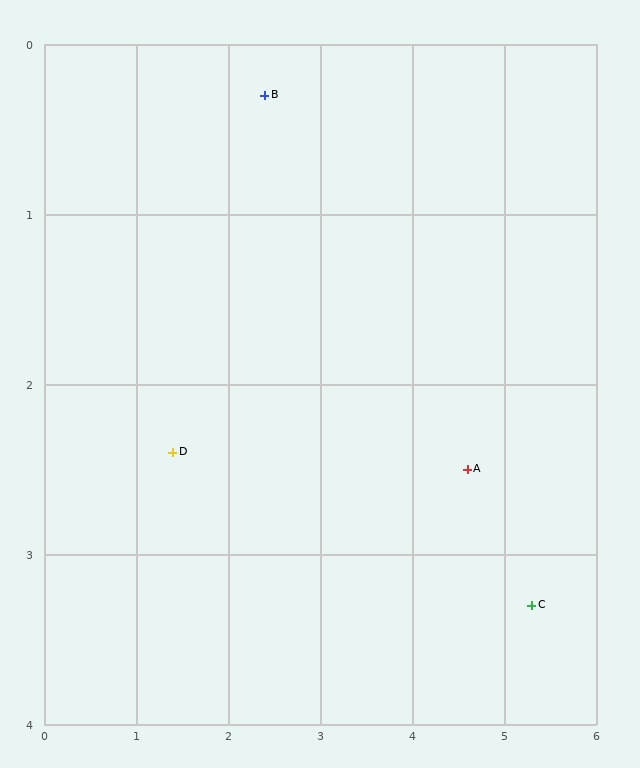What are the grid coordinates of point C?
Point C is at approximately (5.3, 3.3).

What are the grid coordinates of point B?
Point B is at approximately (2.4, 0.3).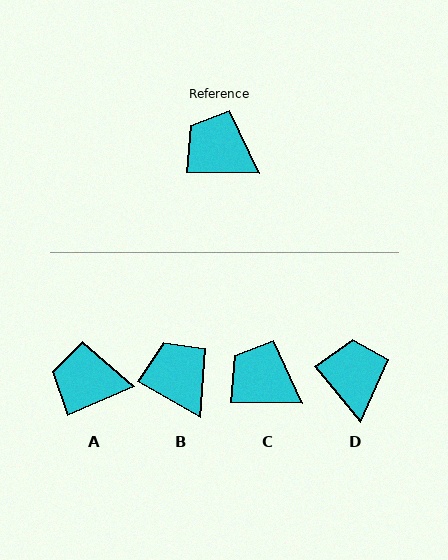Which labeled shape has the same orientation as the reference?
C.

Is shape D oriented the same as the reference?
No, it is off by about 49 degrees.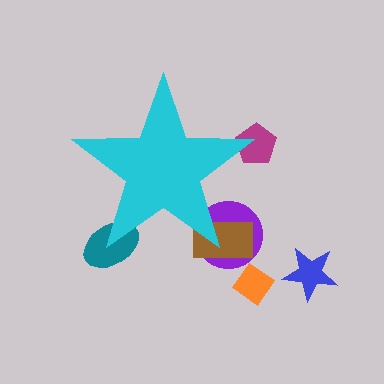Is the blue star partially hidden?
No, the blue star is fully visible.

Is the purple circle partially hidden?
Yes, the purple circle is partially hidden behind the cyan star.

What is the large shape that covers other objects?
A cyan star.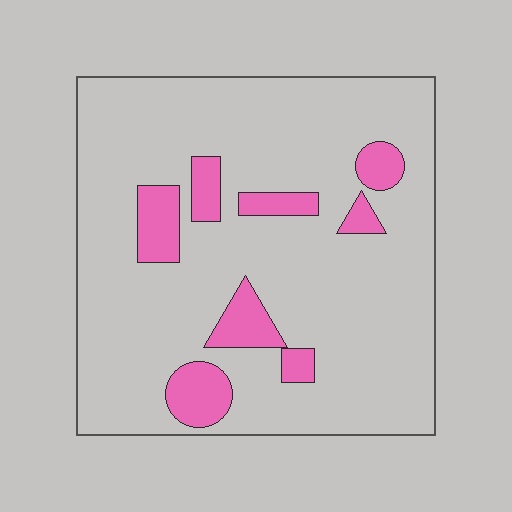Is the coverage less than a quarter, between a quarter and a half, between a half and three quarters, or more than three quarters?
Less than a quarter.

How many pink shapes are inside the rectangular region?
8.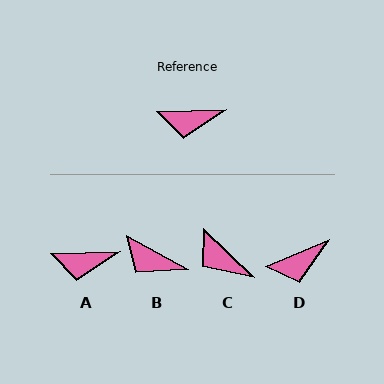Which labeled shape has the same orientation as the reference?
A.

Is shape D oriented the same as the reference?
No, it is off by about 21 degrees.